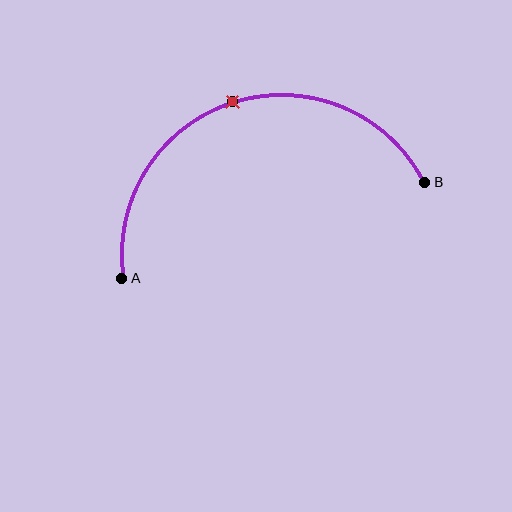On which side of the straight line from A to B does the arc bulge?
The arc bulges above the straight line connecting A and B.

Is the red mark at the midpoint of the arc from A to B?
Yes. The red mark lies on the arc at equal arc-length from both A and B — it is the arc midpoint.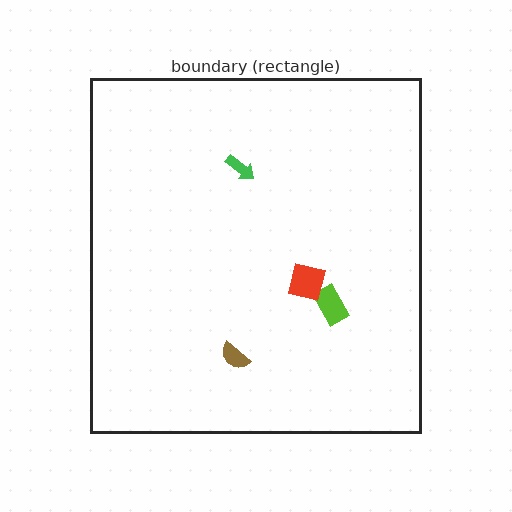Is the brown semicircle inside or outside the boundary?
Inside.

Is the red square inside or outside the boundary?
Inside.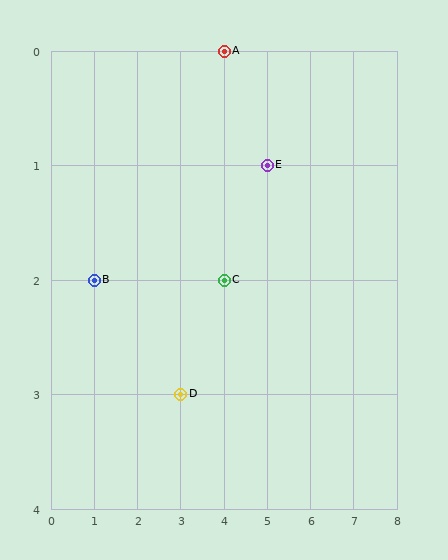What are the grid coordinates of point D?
Point D is at grid coordinates (3, 3).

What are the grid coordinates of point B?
Point B is at grid coordinates (1, 2).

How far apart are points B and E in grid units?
Points B and E are 4 columns and 1 row apart (about 4.1 grid units diagonally).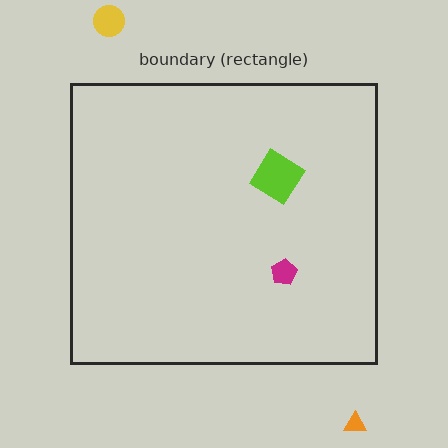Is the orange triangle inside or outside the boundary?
Outside.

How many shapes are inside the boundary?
2 inside, 2 outside.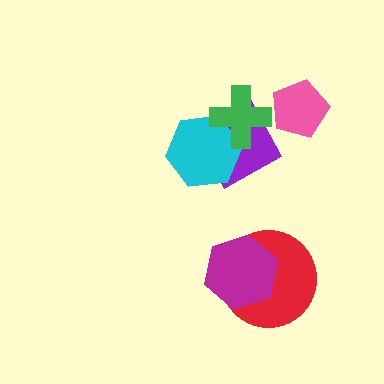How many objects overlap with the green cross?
2 objects overlap with the green cross.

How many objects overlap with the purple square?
2 objects overlap with the purple square.